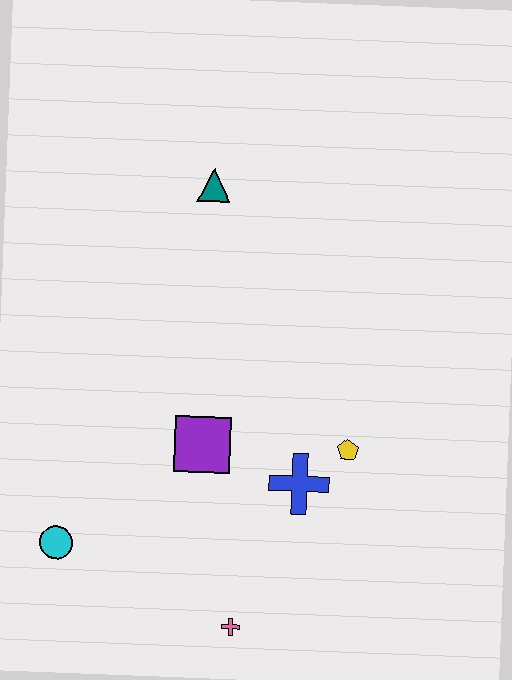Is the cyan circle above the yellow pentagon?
No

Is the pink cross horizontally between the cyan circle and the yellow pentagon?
Yes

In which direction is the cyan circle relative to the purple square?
The cyan circle is to the left of the purple square.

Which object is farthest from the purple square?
The teal triangle is farthest from the purple square.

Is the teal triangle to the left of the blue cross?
Yes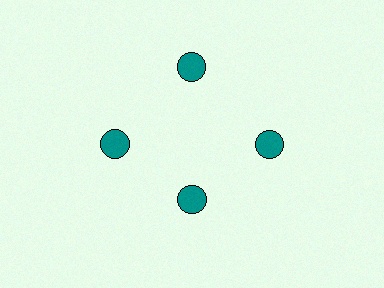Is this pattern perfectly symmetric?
No. The 4 teal circles are arranged in a ring, but one element near the 6 o'clock position is pulled inward toward the center, breaking the 4-fold rotational symmetry.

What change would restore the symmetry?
The symmetry would be restored by moving it outward, back onto the ring so that all 4 circles sit at equal angles and equal distance from the center.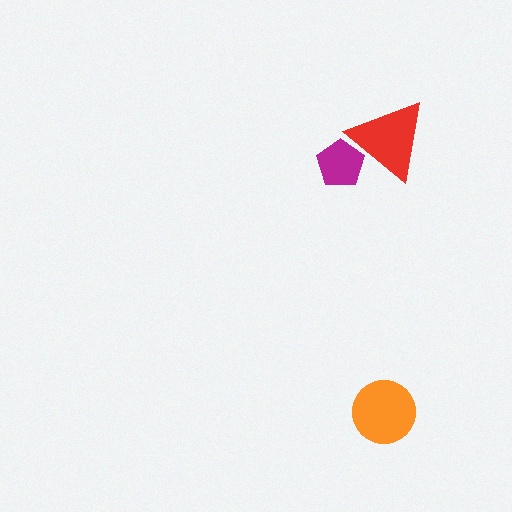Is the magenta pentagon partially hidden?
Yes, it is partially covered by another shape.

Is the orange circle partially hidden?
No, no other shape covers it.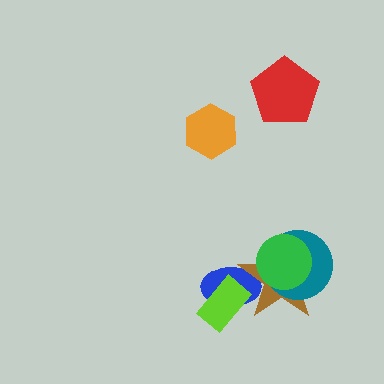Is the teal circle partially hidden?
Yes, it is partially covered by another shape.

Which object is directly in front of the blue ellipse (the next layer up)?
The brown star is directly in front of the blue ellipse.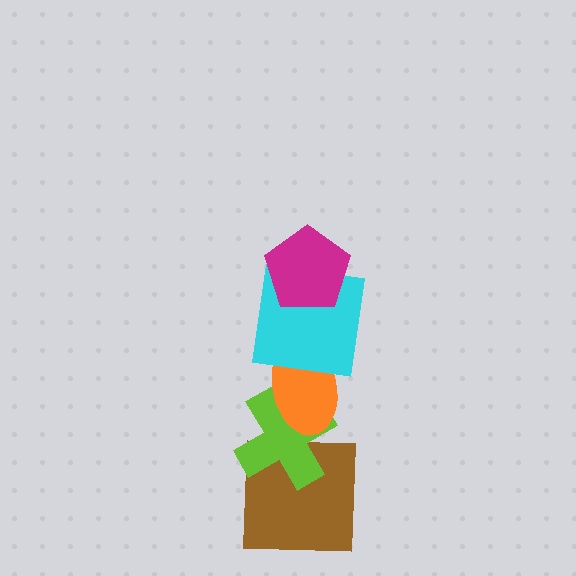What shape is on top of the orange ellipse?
The cyan square is on top of the orange ellipse.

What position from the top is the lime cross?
The lime cross is 4th from the top.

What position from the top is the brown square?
The brown square is 5th from the top.